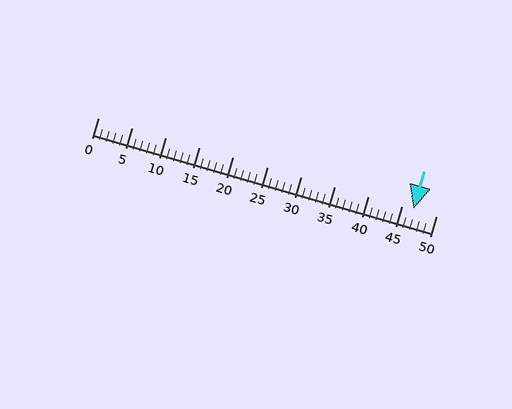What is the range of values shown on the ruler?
The ruler shows values from 0 to 50.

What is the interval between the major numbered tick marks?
The major tick marks are spaced 5 units apart.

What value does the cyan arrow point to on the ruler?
The cyan arrow points to approximately 47.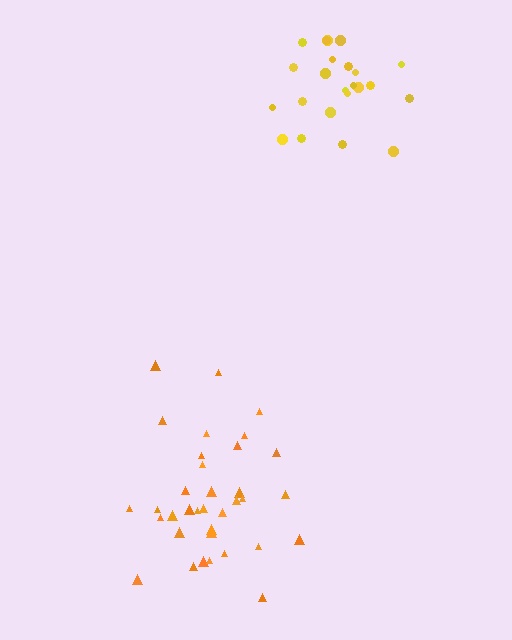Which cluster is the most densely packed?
Orange.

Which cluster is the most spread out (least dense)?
Yellow.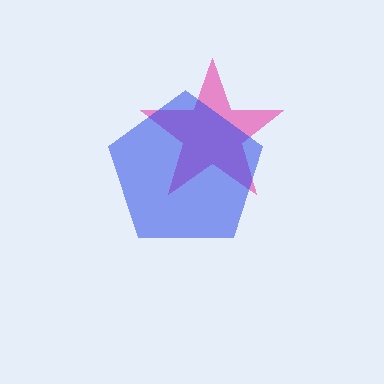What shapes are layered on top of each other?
The layered shapes are: a pink star, a blue pentagon.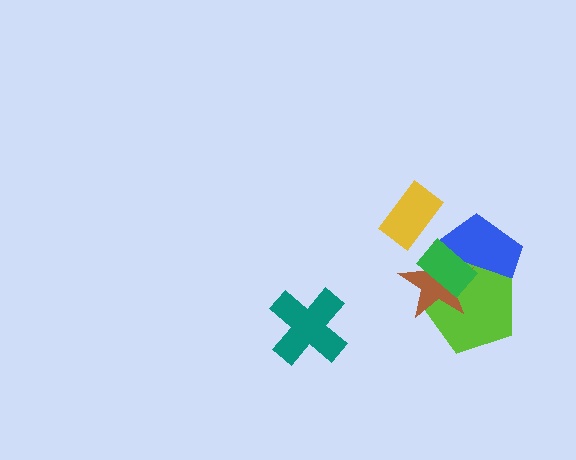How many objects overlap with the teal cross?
0 objects overlap with the teal cross.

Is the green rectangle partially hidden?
No, no other shape covers it.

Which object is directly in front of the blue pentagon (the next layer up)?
The lime pentagon is directly in front of the blue pentagon.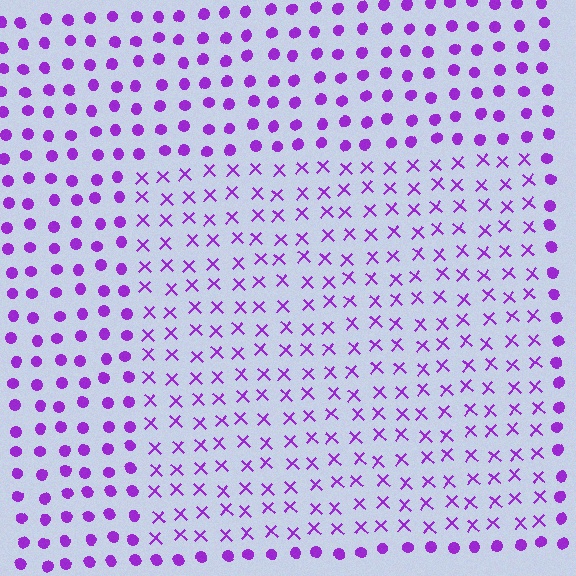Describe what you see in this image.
The image is filled with small purple elements arranged in a uniform grid. A rectangle-shaped region contains X marks, while the surrounding area contains circles. The boundary is defined purely by the change in element shape.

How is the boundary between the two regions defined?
The boundary is defined by a change in element shape: X marks inside vs. circles outside. All elements share the same color and spacing.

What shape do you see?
I see a rectangle.